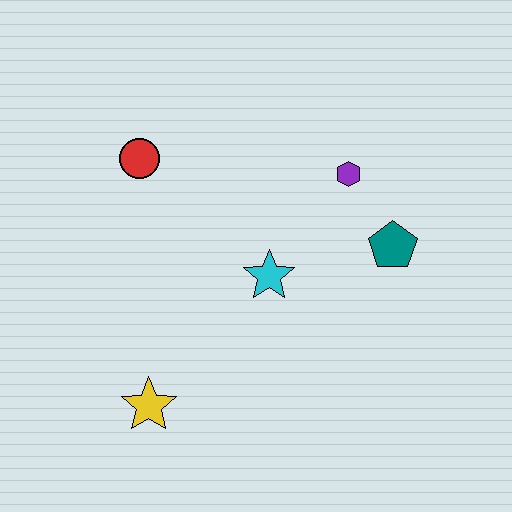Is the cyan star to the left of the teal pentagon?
Yes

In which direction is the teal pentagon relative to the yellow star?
The teal pentagon is to the right of the yellow star.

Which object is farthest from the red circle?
The teal pentagon is farthest from the red circle.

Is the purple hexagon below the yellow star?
No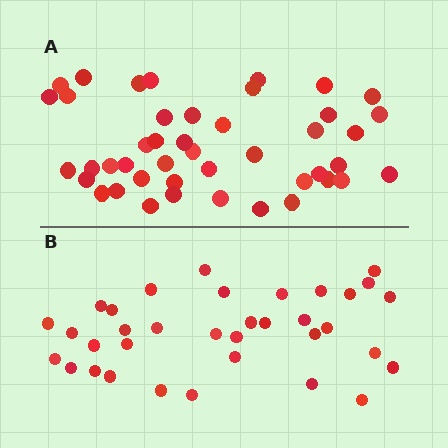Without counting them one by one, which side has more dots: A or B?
Region A (the top region) has more dots.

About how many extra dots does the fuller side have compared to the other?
Region A has roughly 8 or so more dots than region B.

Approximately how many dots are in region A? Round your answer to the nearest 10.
About 40 dots. (The exact count is 44, which rounds to 40.)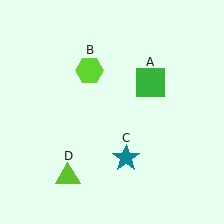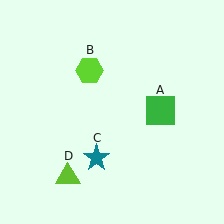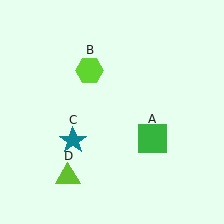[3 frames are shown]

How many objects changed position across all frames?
2 objects changed position: green square (object A), teal star (object C).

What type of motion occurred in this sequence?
The green square (object A), teal star (object C) rotated clockwise around the center of the scene.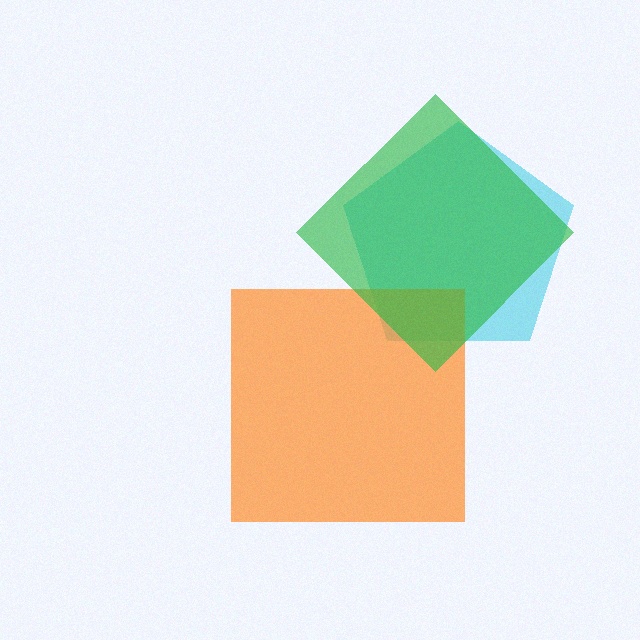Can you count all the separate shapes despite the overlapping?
Yes, there are 3 separate shapes.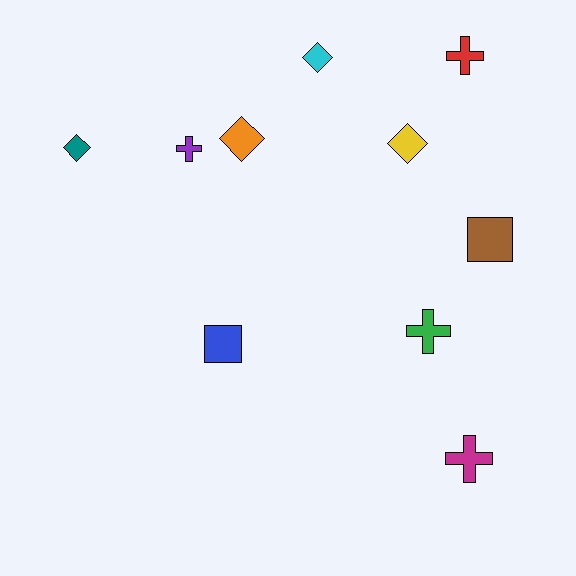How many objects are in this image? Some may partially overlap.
There are 10 objects.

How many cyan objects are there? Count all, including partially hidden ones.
There is 1 cyan object.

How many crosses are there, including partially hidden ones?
There are 4 crosses.